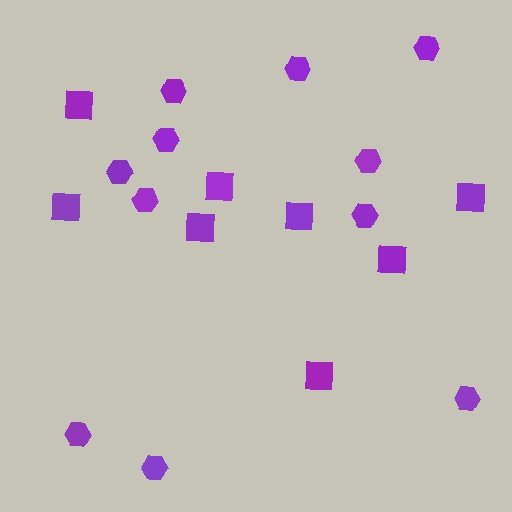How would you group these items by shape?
There are 2 groups: one group of squares (8) and one group of hexagons (11).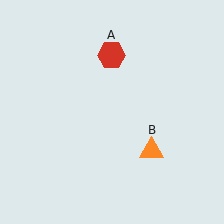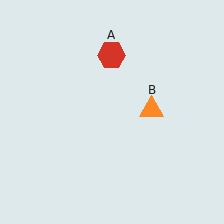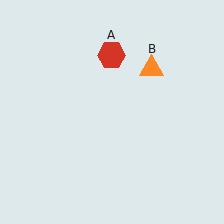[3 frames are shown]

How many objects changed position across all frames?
1 object changed position: orange triangle (object B).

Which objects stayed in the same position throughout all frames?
Red hexagon (object A) remained stationary.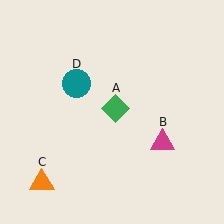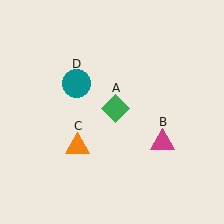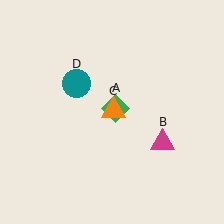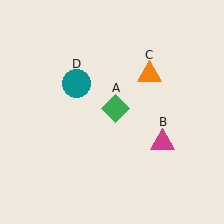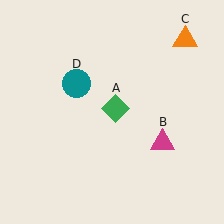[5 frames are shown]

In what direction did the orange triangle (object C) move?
The orange triangle (object C) moved up and to the right.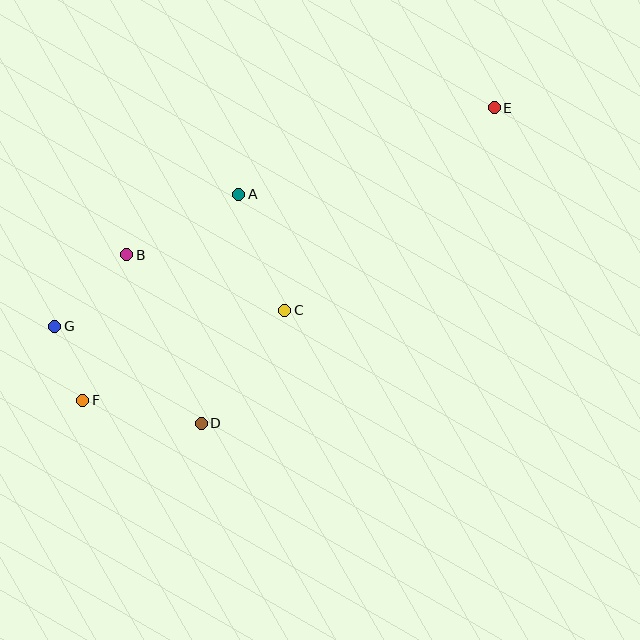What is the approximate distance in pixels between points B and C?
The distance between B and C is approximately 167 pixels.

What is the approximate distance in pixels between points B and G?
The distance between B and G is approximately 101 pixels.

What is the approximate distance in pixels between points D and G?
The distance between D and G is approximately 176 pixels.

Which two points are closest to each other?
Points F and G are closest to each other.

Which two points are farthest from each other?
Points E and F are farthest from each other.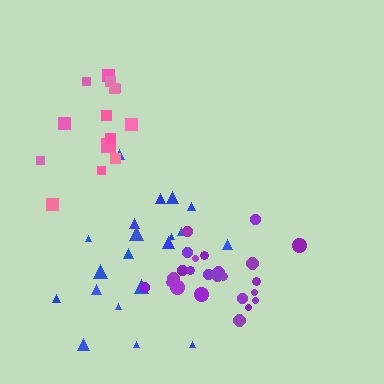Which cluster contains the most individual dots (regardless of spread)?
Purple (25).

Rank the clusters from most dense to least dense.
purple, pink, blue.